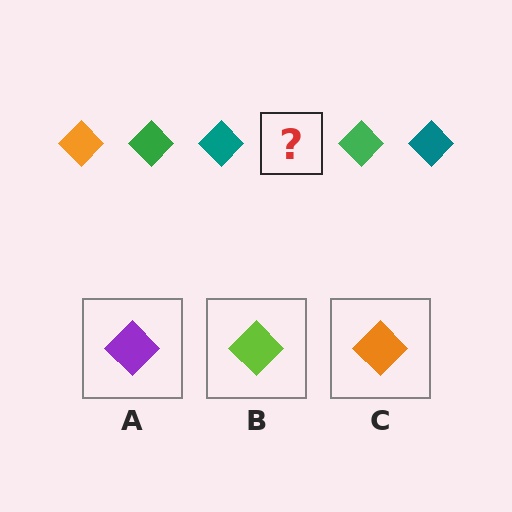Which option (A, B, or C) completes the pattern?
C.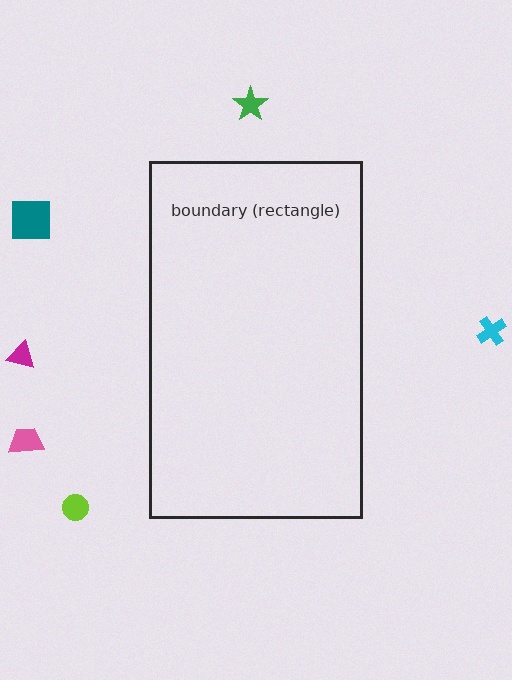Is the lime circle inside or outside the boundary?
Outside.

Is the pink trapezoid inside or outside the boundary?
Outside.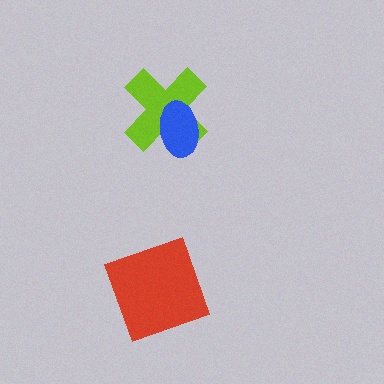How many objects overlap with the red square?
0 objects overlap with the red square.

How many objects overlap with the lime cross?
1 object overlaps with the lime cross.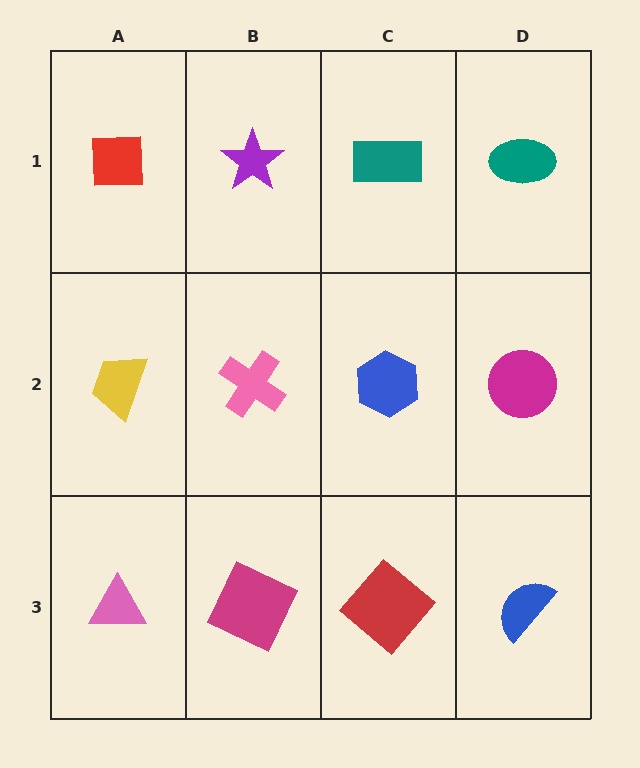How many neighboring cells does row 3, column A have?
2.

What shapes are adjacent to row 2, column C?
A teal rectangle (row 1, column C), a red diamond (row 3, column C), a pink cross (row 2, column B), a magenta circle (row 2, column D).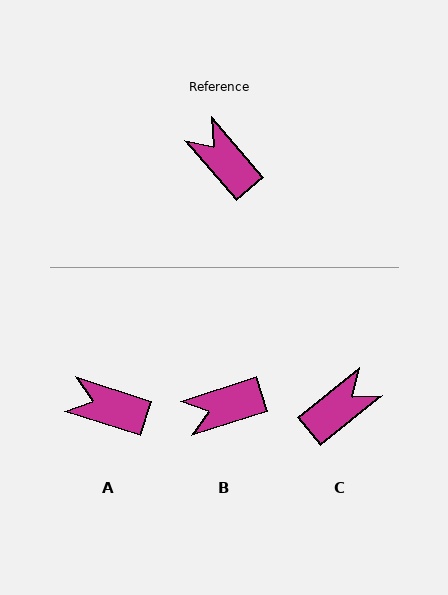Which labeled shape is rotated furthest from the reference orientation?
C, about 92 degrees away.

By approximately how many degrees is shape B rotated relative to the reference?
Approximately 67 degrees counter-clockwise.